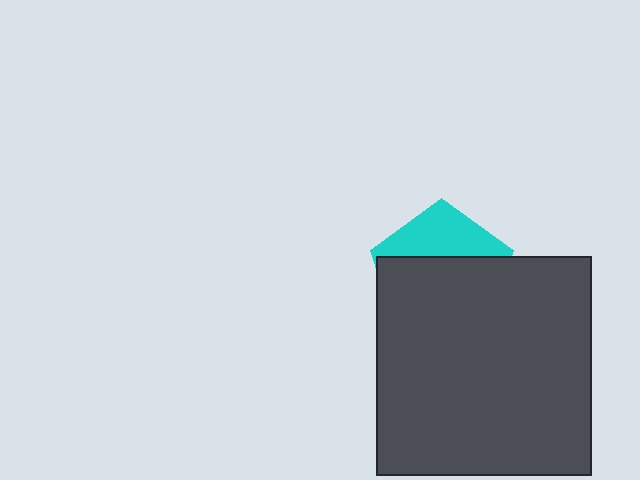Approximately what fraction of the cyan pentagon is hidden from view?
Roughly 67% of the cyan pentagon is hidden behind the dark gray rectangle.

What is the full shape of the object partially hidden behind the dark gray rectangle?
The partially hidden object is a cyan pentagon.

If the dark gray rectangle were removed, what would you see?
You would see the complete cyan pentagon.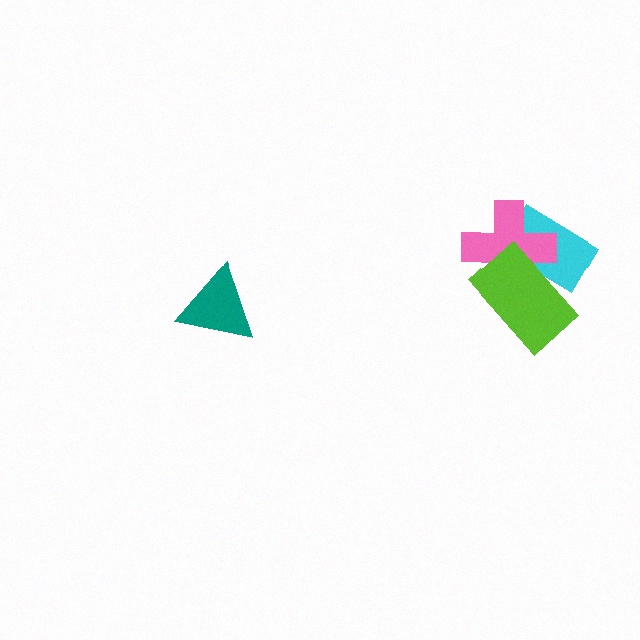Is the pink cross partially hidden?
Yes, it is partially covered by another shape.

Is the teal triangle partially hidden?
No, no other shape covers it.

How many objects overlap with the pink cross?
2 objects overlap with the pink cross.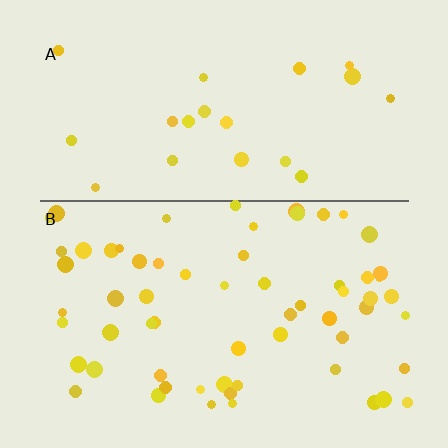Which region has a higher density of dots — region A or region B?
B (the bottom).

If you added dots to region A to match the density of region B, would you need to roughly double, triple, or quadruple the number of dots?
Approximately triple.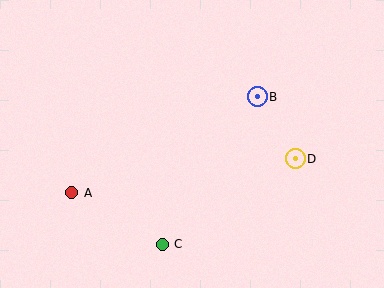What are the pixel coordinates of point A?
Point A is at (72, 193).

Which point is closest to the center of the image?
Point B at (257, 97) is closest to the center.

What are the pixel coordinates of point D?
Point D is at (295, 159).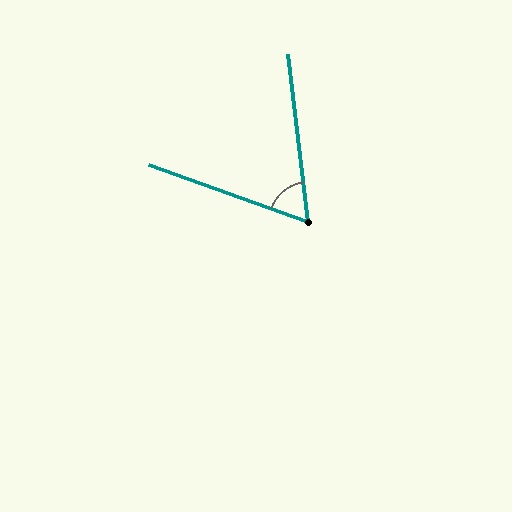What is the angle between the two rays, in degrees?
Approximately 64 degrees.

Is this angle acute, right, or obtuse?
It is acute.